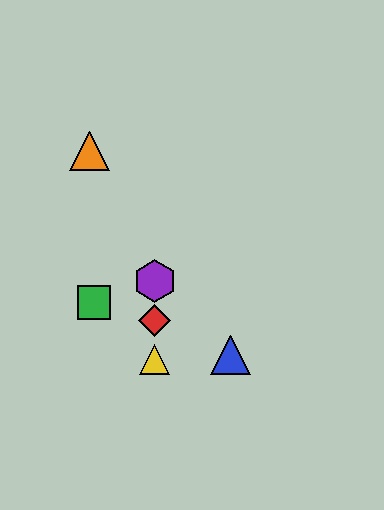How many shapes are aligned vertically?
3 shapes (the red diamond, the yellow triangle, the purple hexagon) are aligned vertically.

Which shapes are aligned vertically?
The red diamond, the yellow triangle, the purple hexagon are aligned vertically.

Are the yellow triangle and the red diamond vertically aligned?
Yes, both are at x≈155.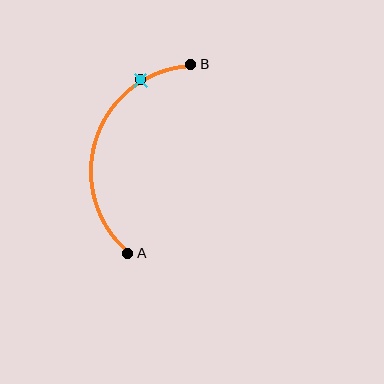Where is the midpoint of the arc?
The arc midpoint is the point on the curve farthest from the straight line joining A and B. It sits to the left of that line.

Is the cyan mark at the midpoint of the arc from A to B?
No. The cyan mark lies on the arc but is closer to endpoint B. The arc midpoint would be at the point on the curve equidistant along the arc from both A and B.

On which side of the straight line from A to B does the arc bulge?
The arc bulges to the left of the straight line connecting A and B.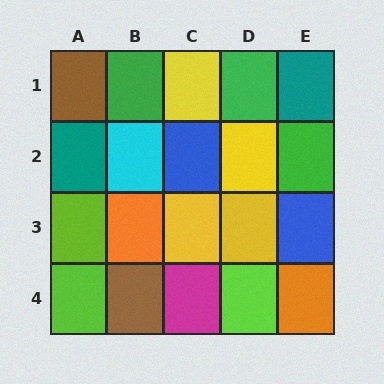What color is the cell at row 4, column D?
Lime.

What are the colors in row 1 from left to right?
Brown, green, yellow, green, teal.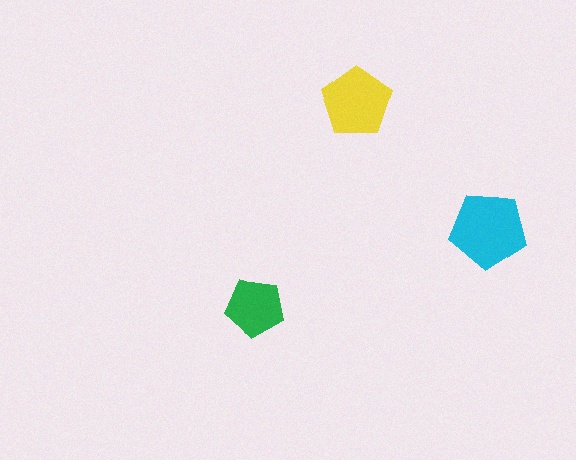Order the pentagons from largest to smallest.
the cyan one, the yellow one, the green one.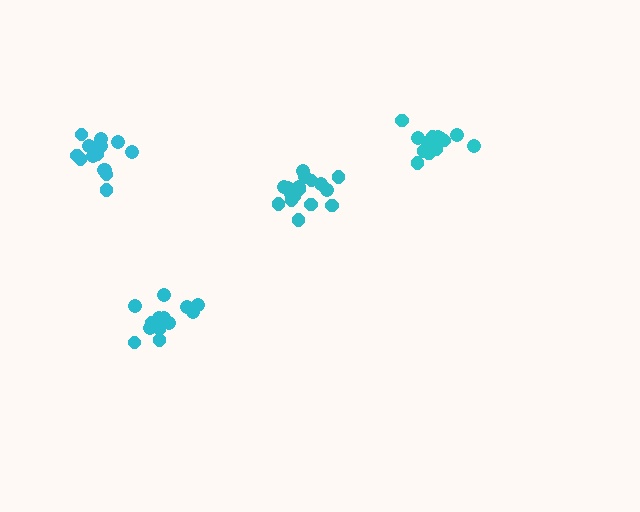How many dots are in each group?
Group 1: 15 dots, Group 2: 15 dots, Group 3: 15 dots, Group 4: 18 dots (63 total).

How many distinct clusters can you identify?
There are 4 distinct clusters.